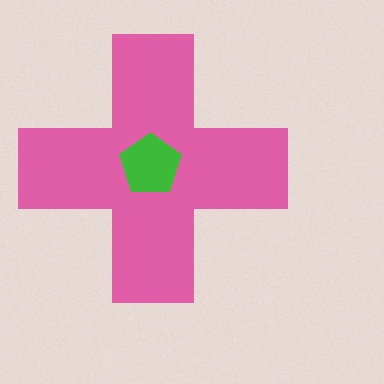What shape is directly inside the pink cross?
The green pentagon.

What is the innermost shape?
The green pentagon.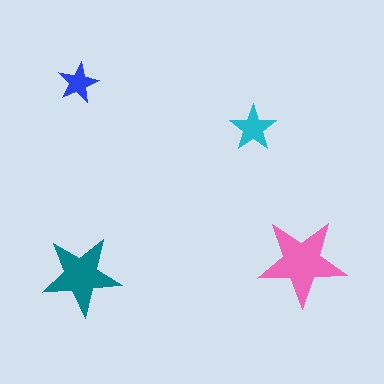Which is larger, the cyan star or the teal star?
The teal one.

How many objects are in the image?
There are 4 objects in the image.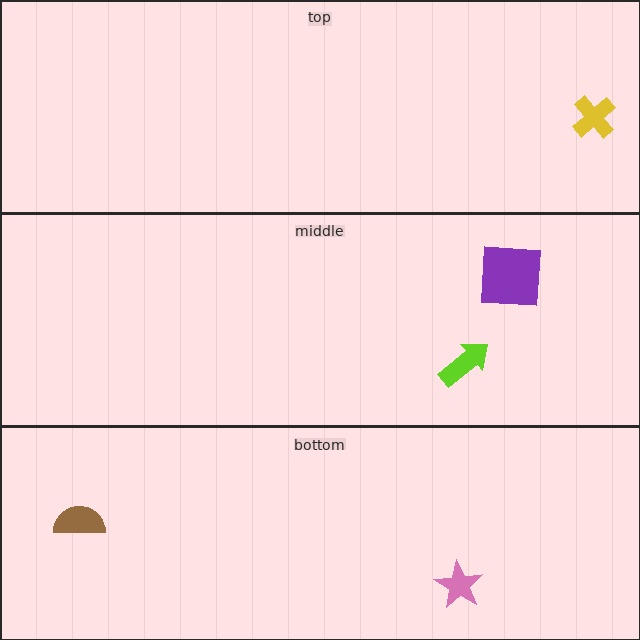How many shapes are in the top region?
1.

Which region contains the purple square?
The middle region.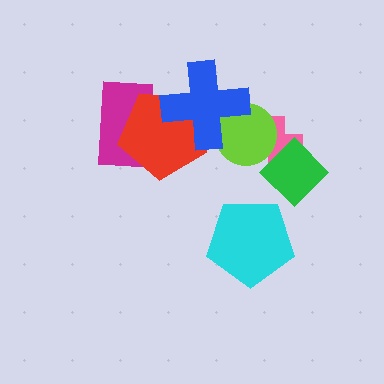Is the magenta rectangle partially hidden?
Yes, it is partially covered by another shape.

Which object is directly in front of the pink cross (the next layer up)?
The lime circle is directly in front of the pink cross.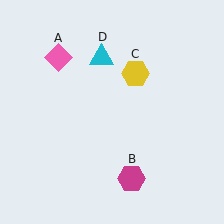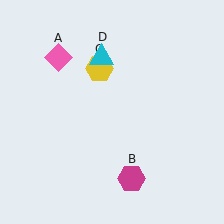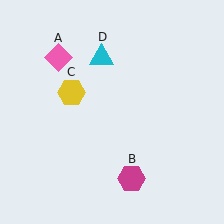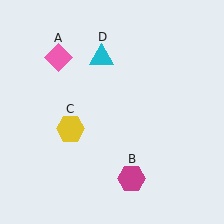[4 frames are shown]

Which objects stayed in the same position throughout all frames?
Pink diamond (object A) and magenta hexagon (object B) and cyan triangle (object D) remained stationary.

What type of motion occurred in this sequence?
The yellow hexagon (object C) rotated counterclockwise around the center of the scene.